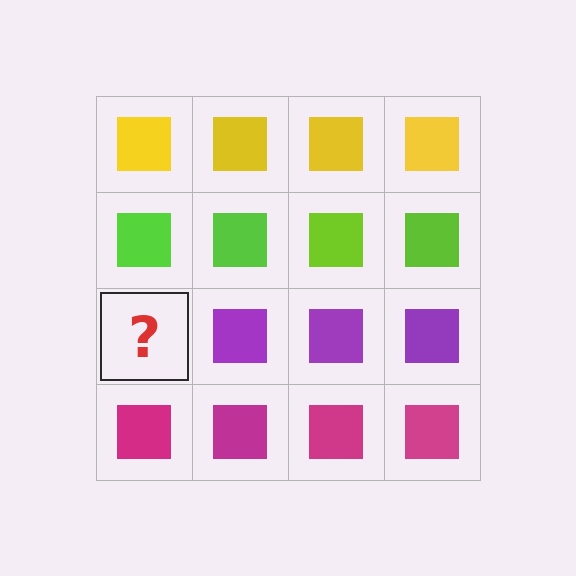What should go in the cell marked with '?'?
The missing cell should contain a purple square.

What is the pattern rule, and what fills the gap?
The rule is that each row has a consistent color. The gap should be filled with a purple square.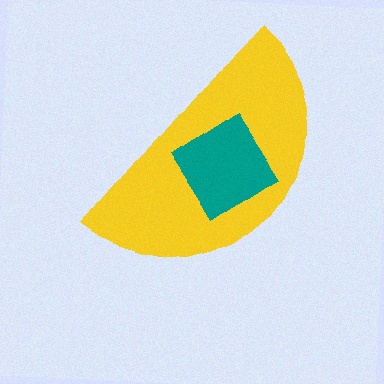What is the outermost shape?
The yellow semicircle.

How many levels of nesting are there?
2.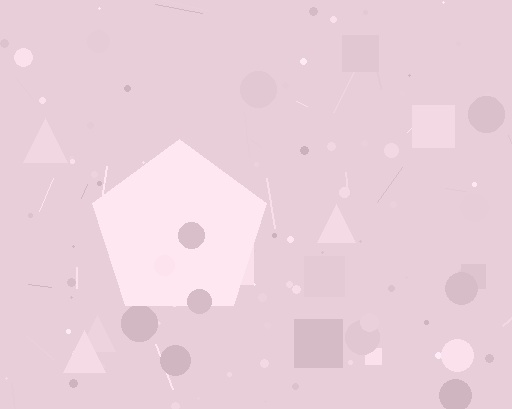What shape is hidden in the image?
A pentagon is hidden in the image.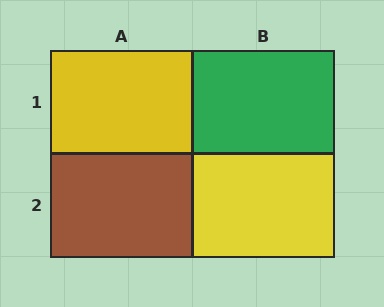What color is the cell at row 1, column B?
Green.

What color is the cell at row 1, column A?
Yellow.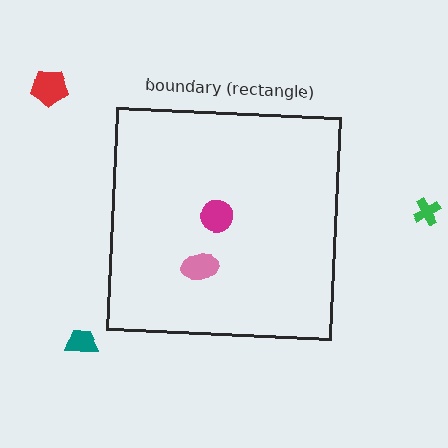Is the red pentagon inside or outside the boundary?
Outside.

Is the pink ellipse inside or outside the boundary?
Inside.